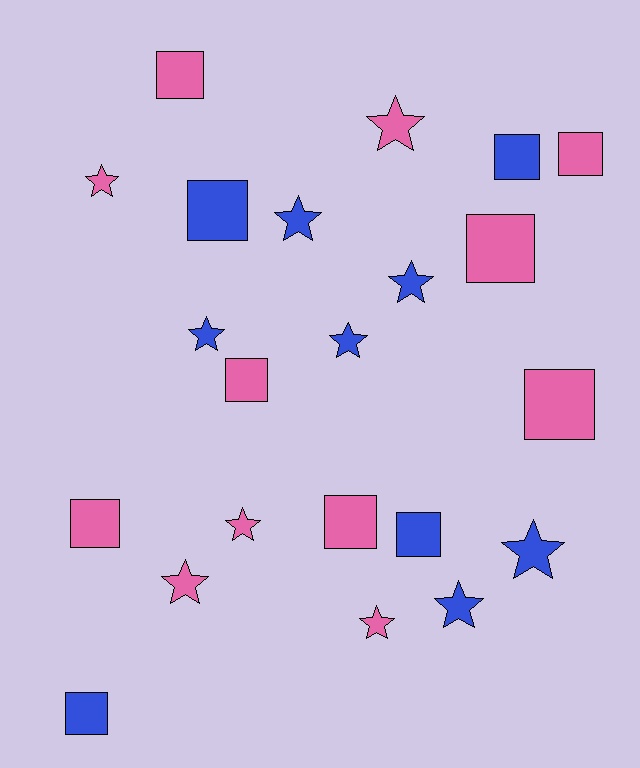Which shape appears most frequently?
Star, with 11 objects.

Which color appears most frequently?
Pink, with 12 objects.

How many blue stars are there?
There are 6 blue stars.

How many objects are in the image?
There are 22 objects.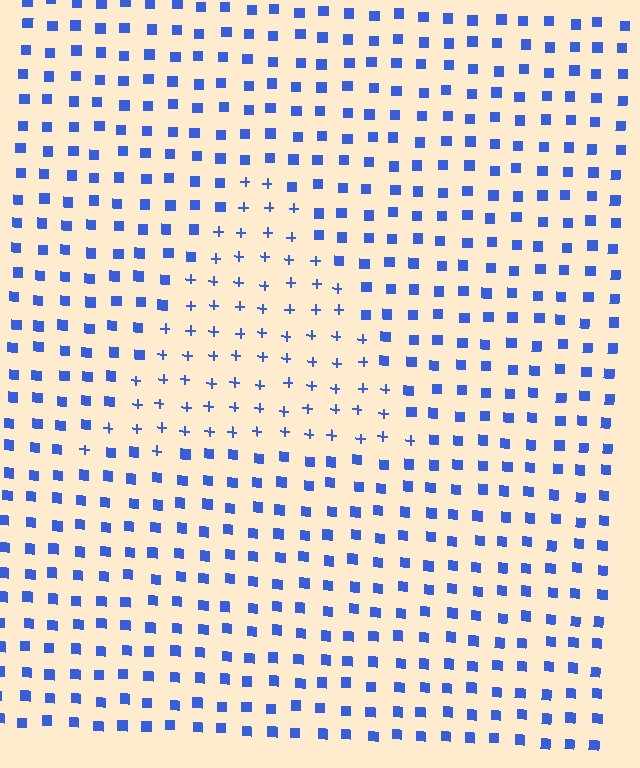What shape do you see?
I see a triangle.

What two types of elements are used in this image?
The image uses plus signs inside the triangle region and squares outside it.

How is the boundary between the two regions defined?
The boundary is defined by a change in element shape: plus signs inside vs. squares outside. All elements share the same color and spacing.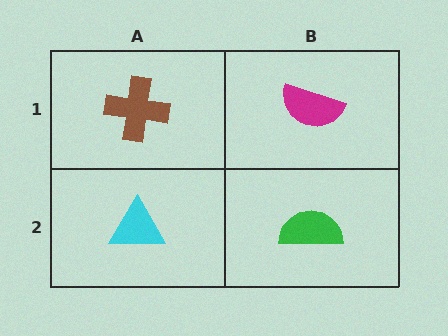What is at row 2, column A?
A cyan triangle.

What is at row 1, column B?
A magenta semicircle.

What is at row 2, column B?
A green semicircle.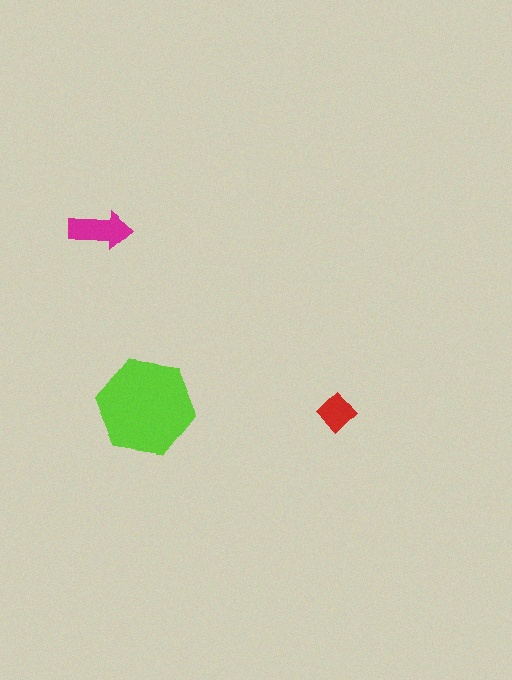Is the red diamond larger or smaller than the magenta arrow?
Smaller.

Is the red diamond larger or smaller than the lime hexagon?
Smaller.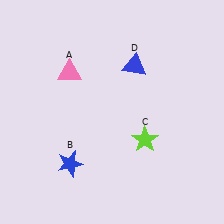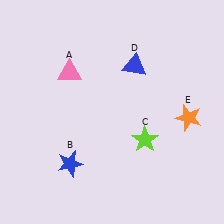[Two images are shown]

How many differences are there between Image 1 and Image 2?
There is 1 difference between the two images.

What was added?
An orange star (E) was added in Image 2.